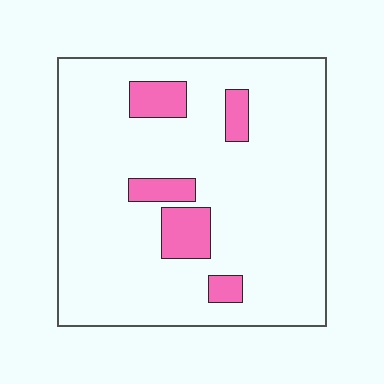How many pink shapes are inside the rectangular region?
5.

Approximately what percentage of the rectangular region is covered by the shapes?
Approximately 10%.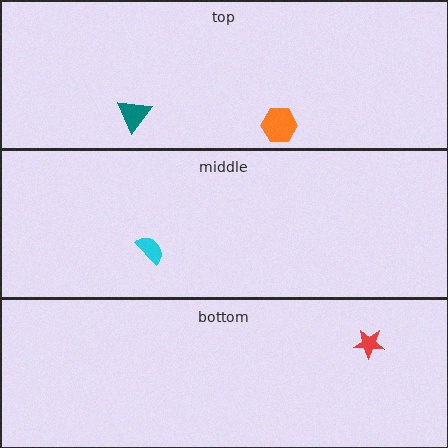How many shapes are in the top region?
2.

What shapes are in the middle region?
The cyan semicircle.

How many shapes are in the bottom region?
1.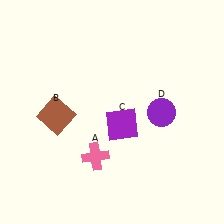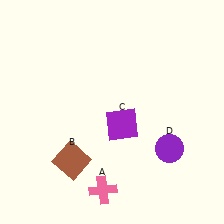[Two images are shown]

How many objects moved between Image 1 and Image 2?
3 objects moved between the two images.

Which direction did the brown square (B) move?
The brown square (B) moved down.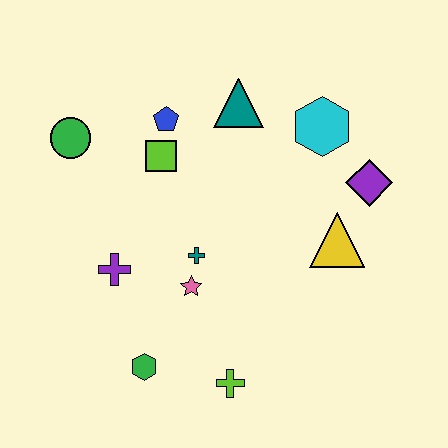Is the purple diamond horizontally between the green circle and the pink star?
No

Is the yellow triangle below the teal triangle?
Yes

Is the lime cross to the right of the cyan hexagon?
No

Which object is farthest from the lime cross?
The green circle is farthest from the lime cross.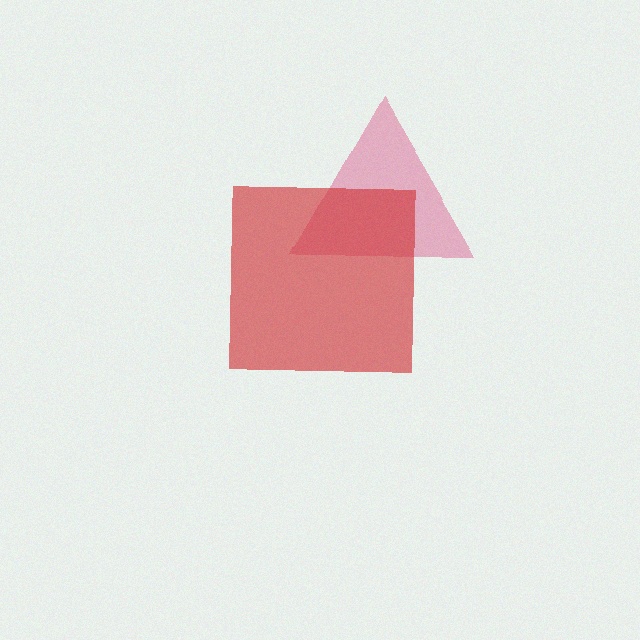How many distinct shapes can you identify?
There are 2 distinct shapes: a pink triangle, a red square.